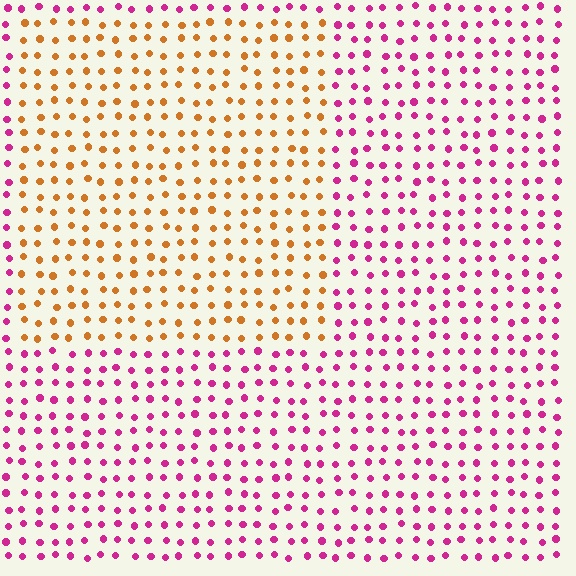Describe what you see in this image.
The image is filled with small magenta elements in a uniform arrangement. A rectangle-shaped region is visible where the elements are tinted to a slightly different hue, forming a subtle color boundary.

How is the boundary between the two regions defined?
The boundary is defined purely by a slight shift in hue (about 67 degrees). Spacing, size, and orientation are identical on both sides.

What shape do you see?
I see a rectangle.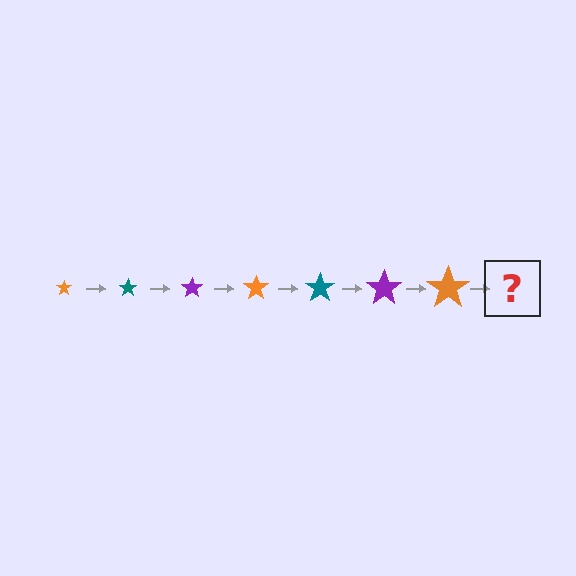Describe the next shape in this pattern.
It should be a teal star, larger than the previous one.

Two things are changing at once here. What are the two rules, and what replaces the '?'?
The two rules are that the star grows larger each step and the color cycles through orange, teal, and purple. The '?' should be a teal star, larger than the previous one.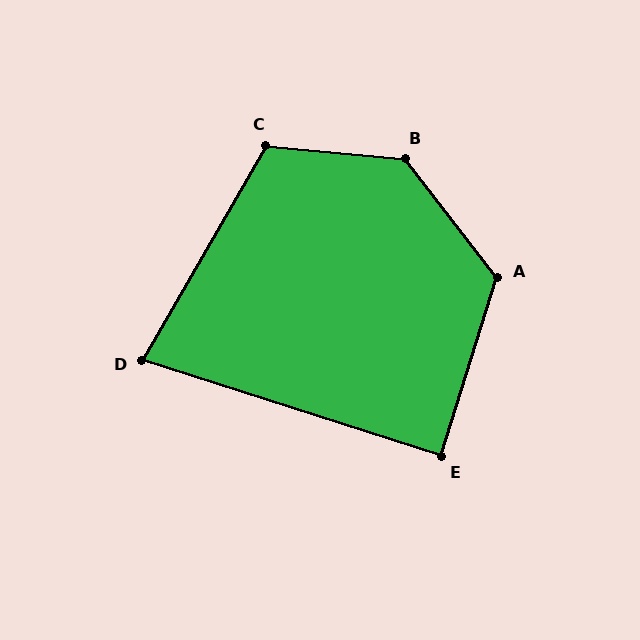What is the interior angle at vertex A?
Approximately 125 degrees (obtuse).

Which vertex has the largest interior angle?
B, at approximately 133 degrees.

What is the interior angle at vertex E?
Approximately 90 degrees (approximately right).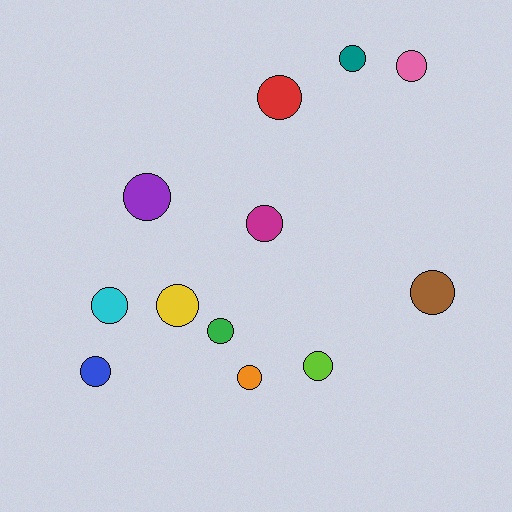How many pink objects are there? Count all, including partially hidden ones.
There is 1 pink object.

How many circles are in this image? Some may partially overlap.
There are 12 circles.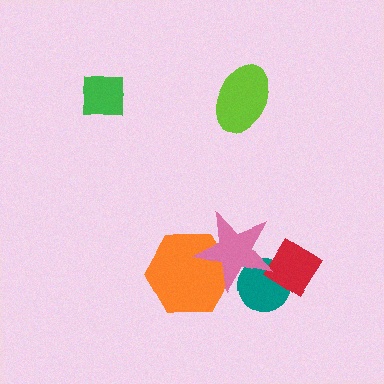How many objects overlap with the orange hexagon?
1 object overlaps with the orange hexagon.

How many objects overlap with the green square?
0 objects overlap with the green square.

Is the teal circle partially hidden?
Yes, it is partially covered by another shape.